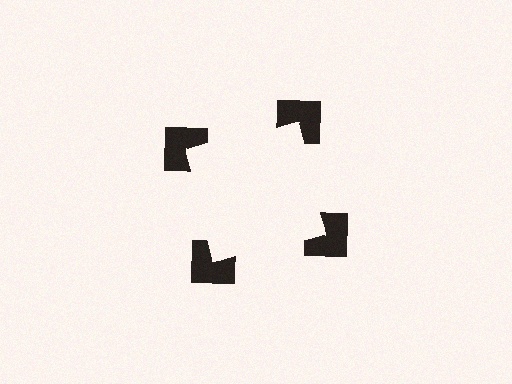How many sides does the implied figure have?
4 sides.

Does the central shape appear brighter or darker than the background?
It typically appears slightly brighter than the background, even though no actual brightness change is drawn.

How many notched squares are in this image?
There are 4 — one at each vertex of the illusory square.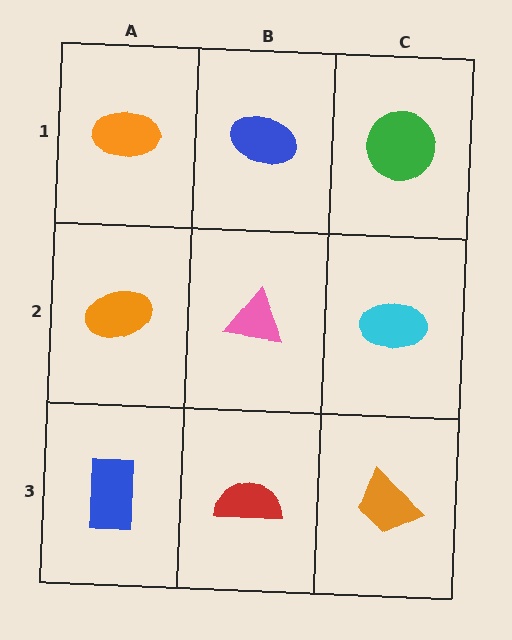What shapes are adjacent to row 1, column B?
A pink triangle (row 2, column B), an orange ellipse (row 1, column A), a green circle (row 1, column C).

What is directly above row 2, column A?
An orange ellipse.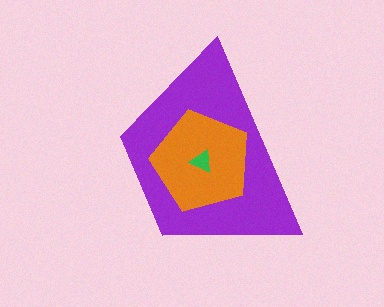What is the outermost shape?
The purple trapezoid.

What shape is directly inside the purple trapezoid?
The orange pentagon.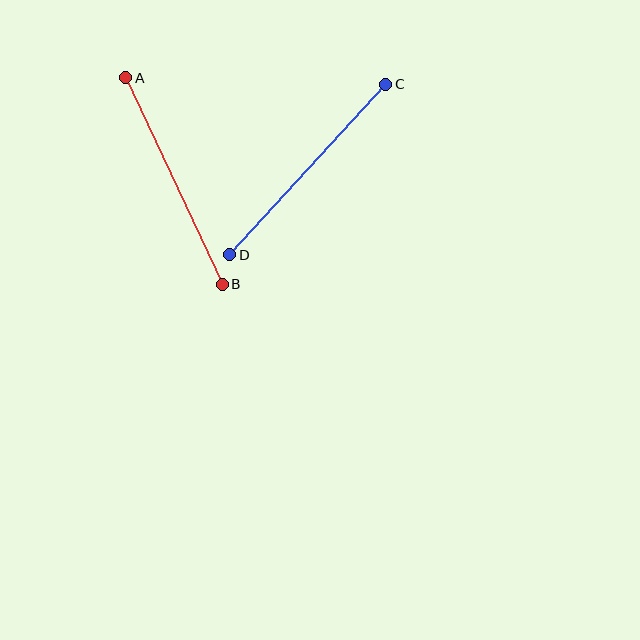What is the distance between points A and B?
The distance is approximately 227 pixels.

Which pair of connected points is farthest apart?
Points C and D are farthest apart.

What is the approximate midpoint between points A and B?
The midpoint is at approximately (174, 181) pixels.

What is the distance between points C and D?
The distance is approximately 231 pixels.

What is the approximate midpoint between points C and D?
The midpoint is at approximately (308, 169) pixels.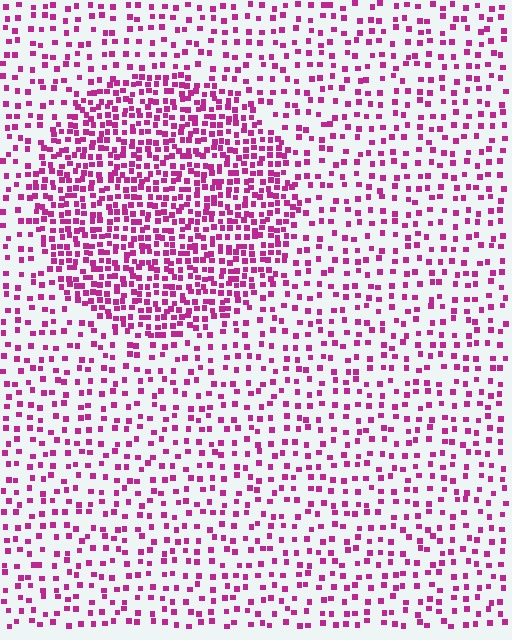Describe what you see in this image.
The image contains small magenta elements arranged at two different densities. A circle-shaped region is visible where the elements are more densely packed than the surrounding area.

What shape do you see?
I see a circle.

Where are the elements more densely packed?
The elements are more densely packed inside the circle boundary.